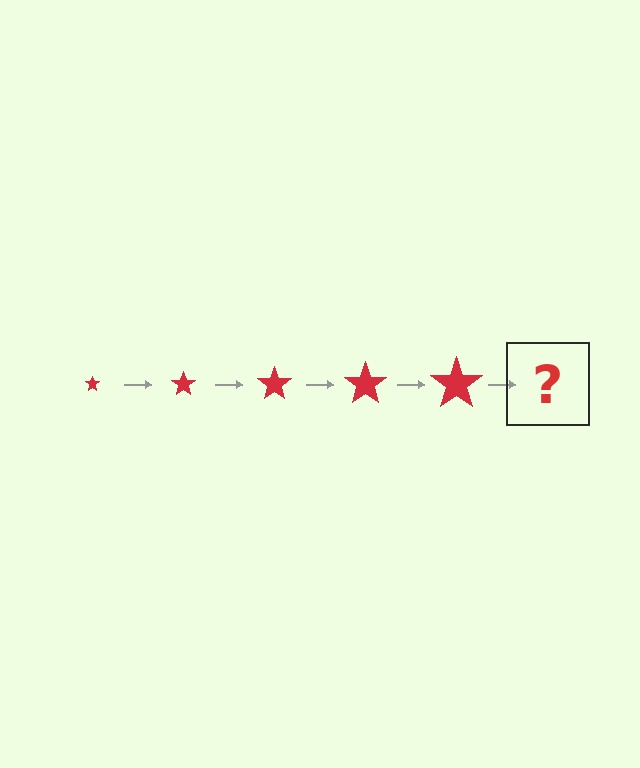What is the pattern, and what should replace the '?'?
The pattern is that the star gets progressively larger each step. The '?' should be a red star, larger than the previous one.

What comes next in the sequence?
The next element should be a red star, larger than the previous one.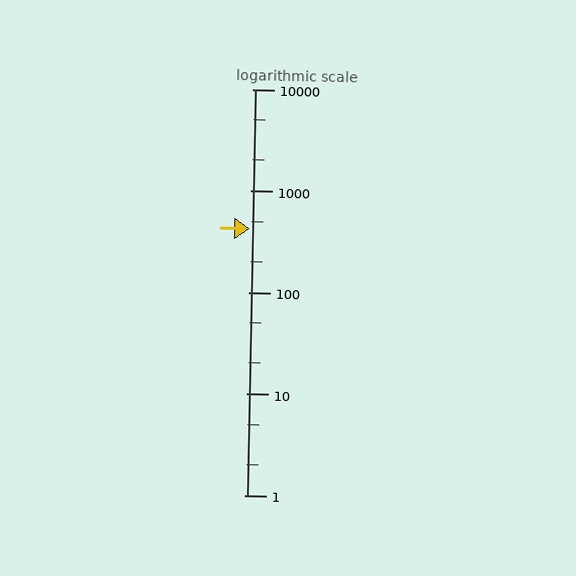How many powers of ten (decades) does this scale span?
The scale spans 4 decades, from 1 to 10000.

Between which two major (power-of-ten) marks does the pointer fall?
The pointer is between 100 and 1000.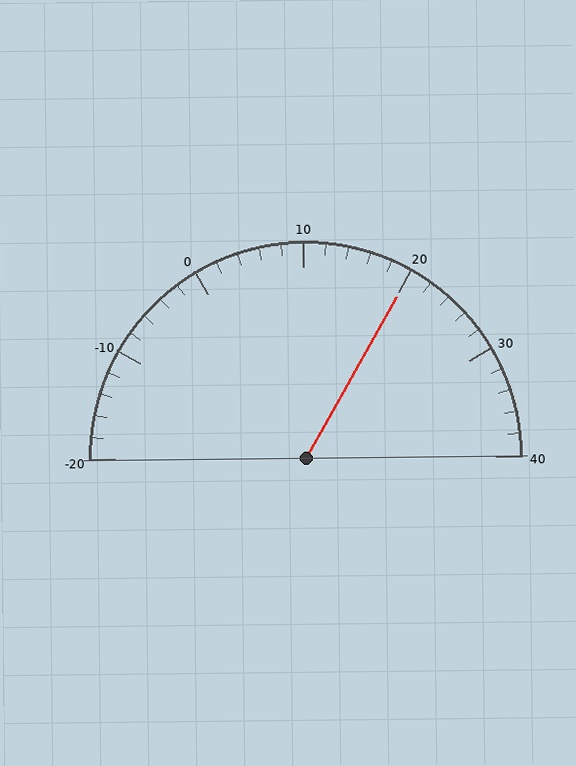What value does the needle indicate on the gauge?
The needle indicates approximately 20.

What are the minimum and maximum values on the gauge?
The gauge ranges from -20 to 40.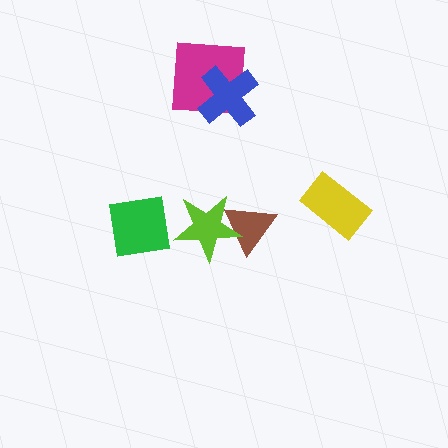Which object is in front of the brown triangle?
The lime star is in front of the brown triangle.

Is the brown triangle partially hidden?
Yes, it is partially covered by another shape.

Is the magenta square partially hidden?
Yes, it is partially covered by another shape.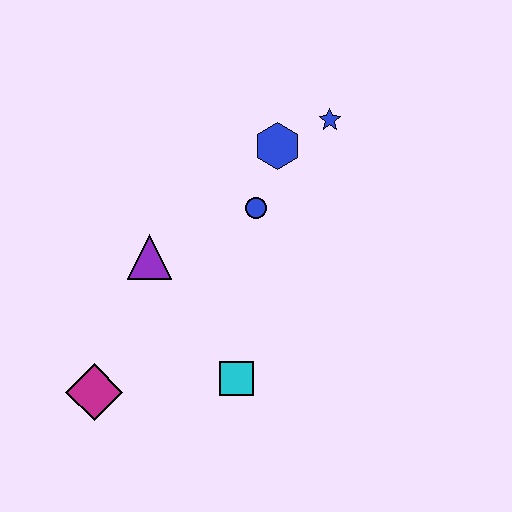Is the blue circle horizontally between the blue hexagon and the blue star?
No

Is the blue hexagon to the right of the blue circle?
Yes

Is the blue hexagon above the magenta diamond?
Yes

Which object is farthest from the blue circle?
The magenta diamond is farthest from the blue circle.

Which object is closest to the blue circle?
The blue hexagon is closest to the blue circle.